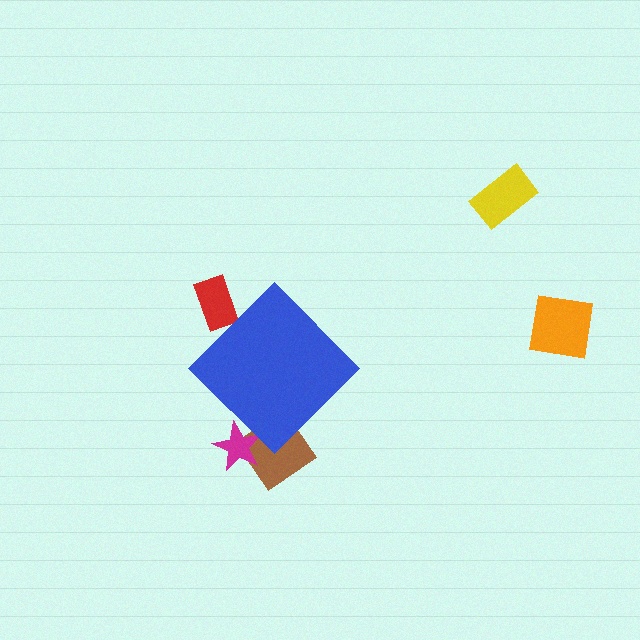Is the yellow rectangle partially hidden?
No, the yellow rectangle is fully visible.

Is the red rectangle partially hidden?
Yes, the red rectangle is partially hidden behind the blue diamond.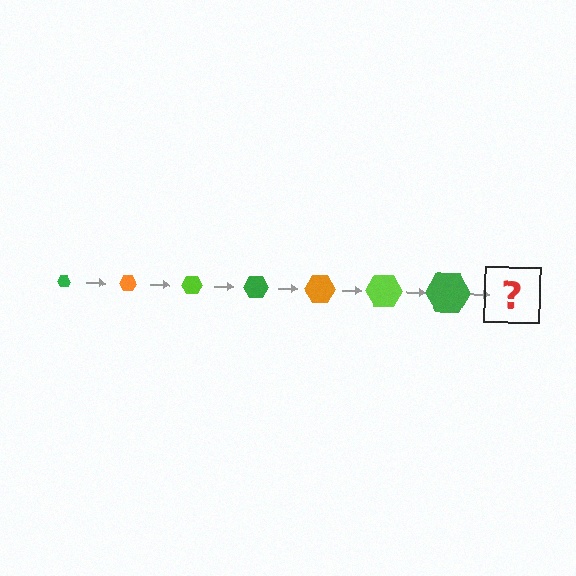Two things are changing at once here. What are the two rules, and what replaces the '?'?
The two rules are that the hexagon grows larger each step and the color cycles through green, orange, and lime. The '?' should be an orange hexagon, larger than the previous one.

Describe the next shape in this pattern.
It should be an orange hexagon, larger than the previous one.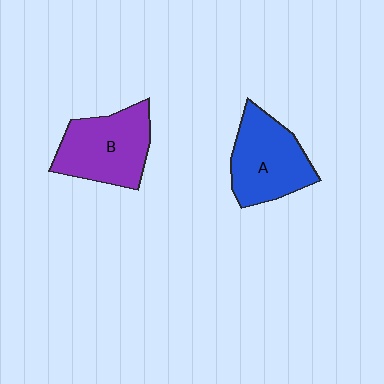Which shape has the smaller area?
Shape A (blue).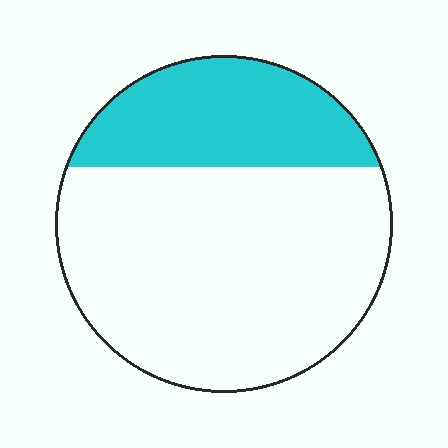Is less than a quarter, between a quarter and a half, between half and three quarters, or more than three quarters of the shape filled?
Between a quarter and a half.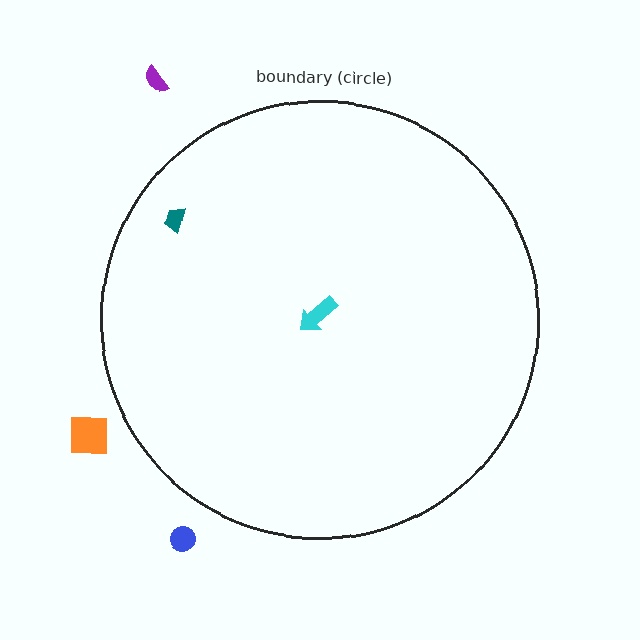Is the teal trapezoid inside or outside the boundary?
Inside.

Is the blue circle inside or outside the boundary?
Outside.